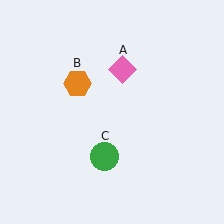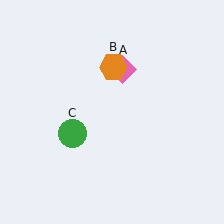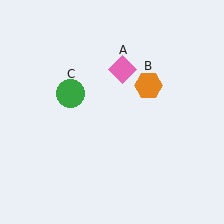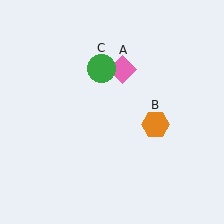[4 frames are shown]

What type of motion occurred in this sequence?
The orange hexagon (object B), green circle (object C) rotated clockwise around the center of the scene.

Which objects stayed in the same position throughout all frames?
Pink diamond (object A) remained stationary.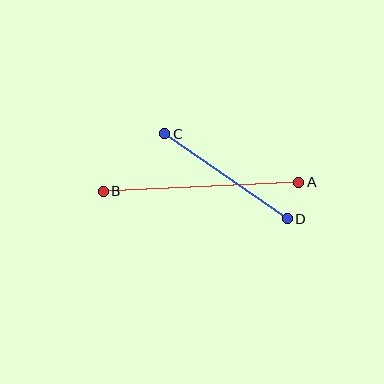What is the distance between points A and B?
The distance is approximately 196 pixels.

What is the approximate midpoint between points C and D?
The midpoint is at approximately (226, 176) pixels.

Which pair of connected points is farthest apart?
Points A and B are farthest apart.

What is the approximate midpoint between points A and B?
The midpoint is at approximately (201, 187) pixels.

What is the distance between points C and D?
The distance is approximately 149 pixels.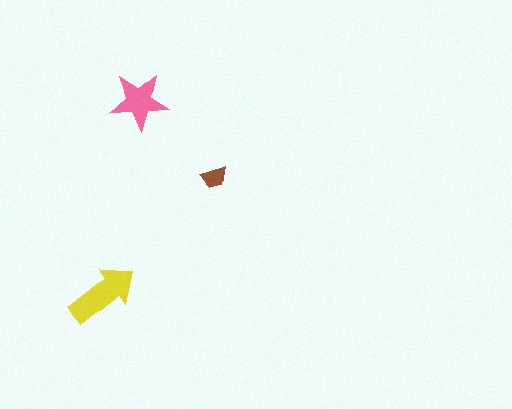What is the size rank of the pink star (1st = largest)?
2nd.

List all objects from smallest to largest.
The brown trapezoid, the pink star, the yellow arrow.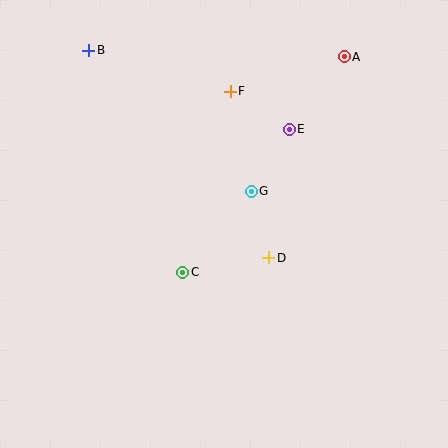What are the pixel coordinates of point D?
Point D is at (269, 258).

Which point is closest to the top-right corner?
Point A is closest to the top-right corner.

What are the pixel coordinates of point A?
Point A is at (344, 57).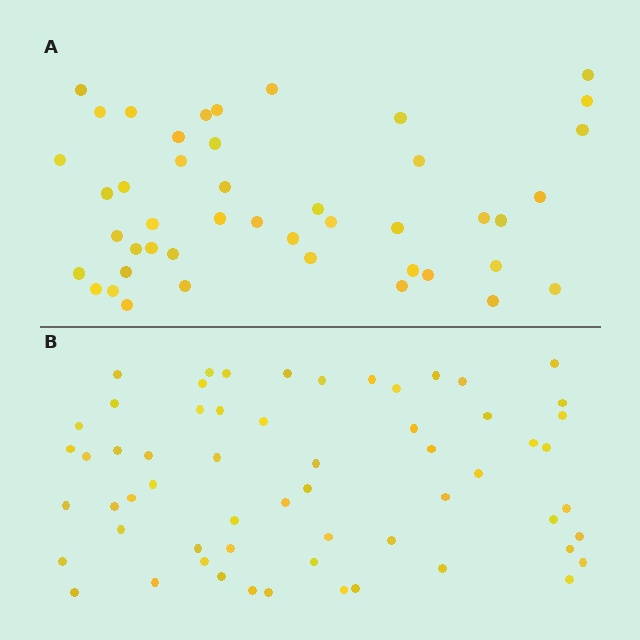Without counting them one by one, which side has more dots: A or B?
Region B (the bottom region) has more dots.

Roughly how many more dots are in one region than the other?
Region B has approximately 15 more dots than region A.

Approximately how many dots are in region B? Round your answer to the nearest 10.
About 60 dots.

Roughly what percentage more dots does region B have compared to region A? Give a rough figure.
About 35% more.